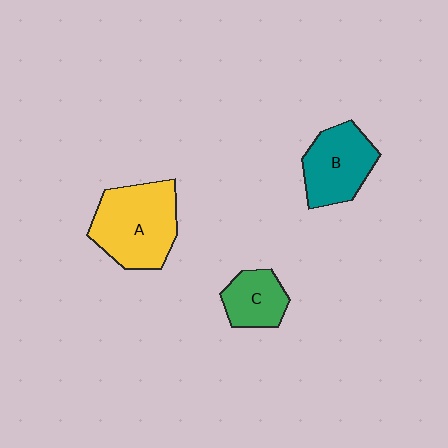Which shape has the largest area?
Shape A (yellow).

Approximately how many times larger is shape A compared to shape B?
Approximately 1.3 times.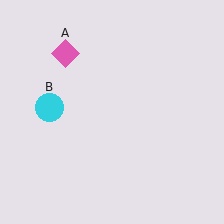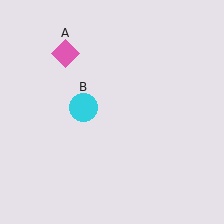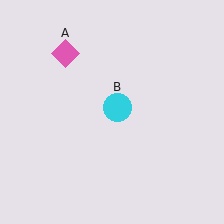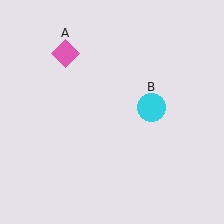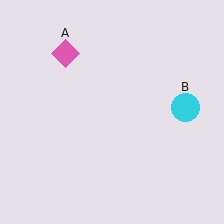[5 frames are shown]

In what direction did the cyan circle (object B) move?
The cyan circle (object B) moved right.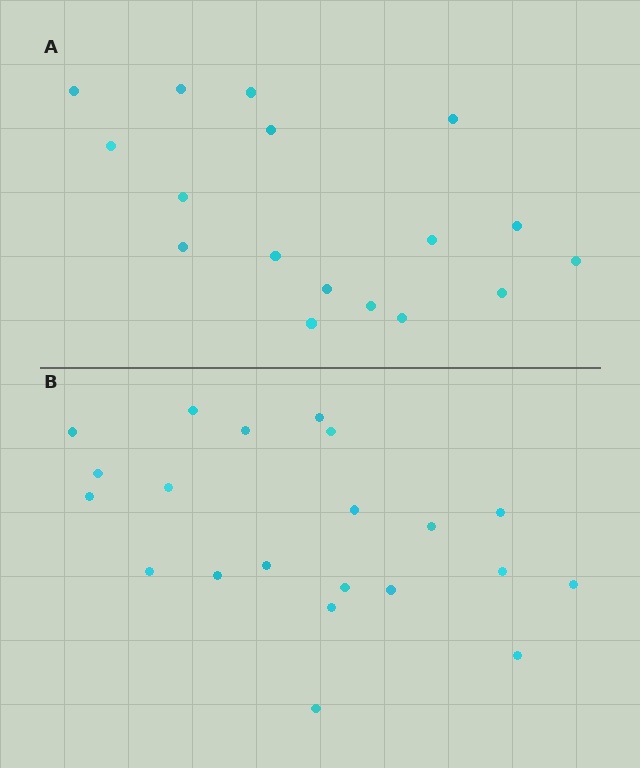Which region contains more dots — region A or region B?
Region B (the bottom region) has more dots.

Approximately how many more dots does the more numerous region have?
Region B has about 4 more dots than region A.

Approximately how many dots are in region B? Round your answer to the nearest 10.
About 20 dots. (The exact count is 21, which rounds to 20.)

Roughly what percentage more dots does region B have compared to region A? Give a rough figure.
About 25% more.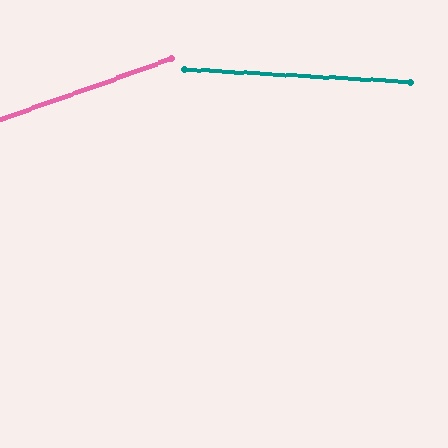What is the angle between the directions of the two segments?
Approximately 23 degrees.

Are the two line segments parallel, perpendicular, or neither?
Neither parallel nor perpendicular — they differ by about 23°.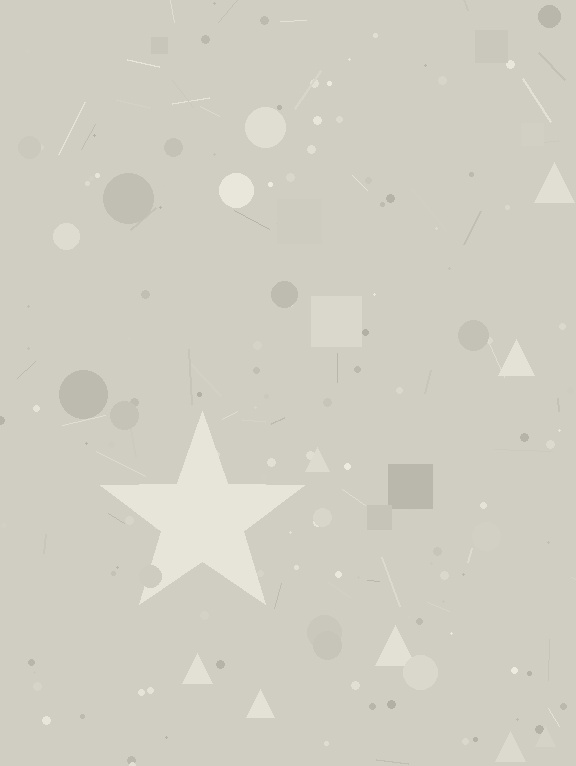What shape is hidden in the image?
A star is hidden in the image.